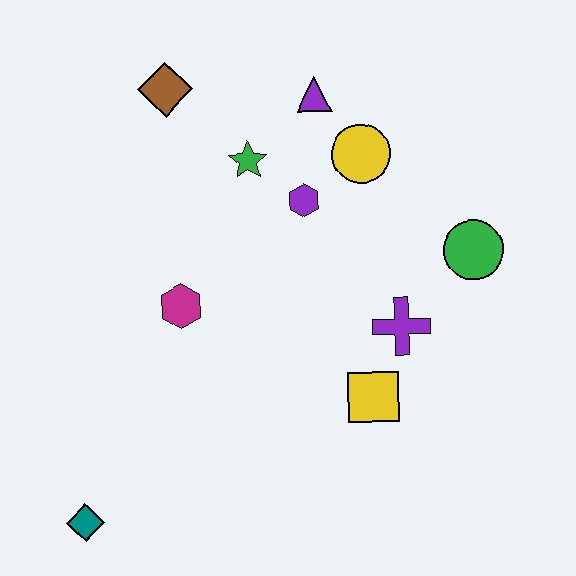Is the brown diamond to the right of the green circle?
No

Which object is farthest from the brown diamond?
The teal diamond is farthest from the brown diamond.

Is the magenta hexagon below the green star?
Yes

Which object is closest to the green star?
The purple hexagon is closest to the green star.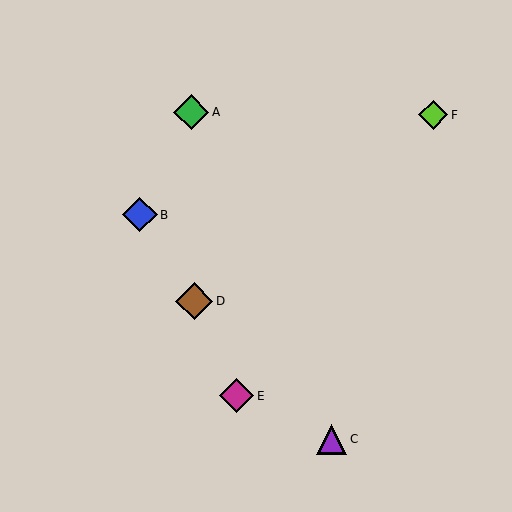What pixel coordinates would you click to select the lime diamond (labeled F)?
Click at (433, 115) to select the lime diamond F.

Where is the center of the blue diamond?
The center of the blue diamond is at (140, 215).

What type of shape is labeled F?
Shape F is a lime diamond.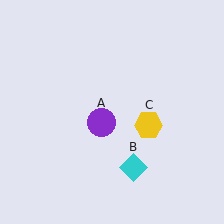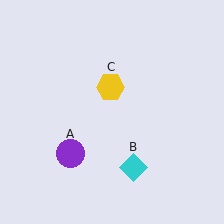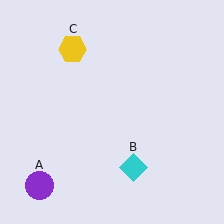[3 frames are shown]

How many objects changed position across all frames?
2 objects changed position: purple circle (object A), yellow hexagon (object C).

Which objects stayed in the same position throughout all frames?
Cyan diamond (object B) remained stationary.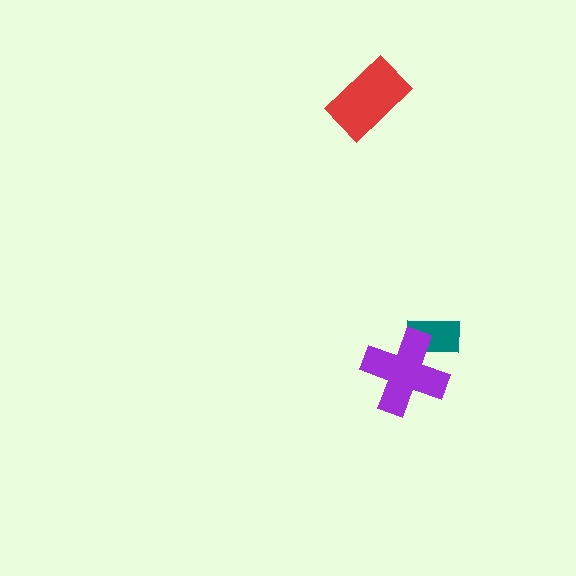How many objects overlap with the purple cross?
1 object overlaps with the purple cross.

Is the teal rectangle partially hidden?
Yes, it is partially covered by another shape.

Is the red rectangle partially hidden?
No, no other shape covers it.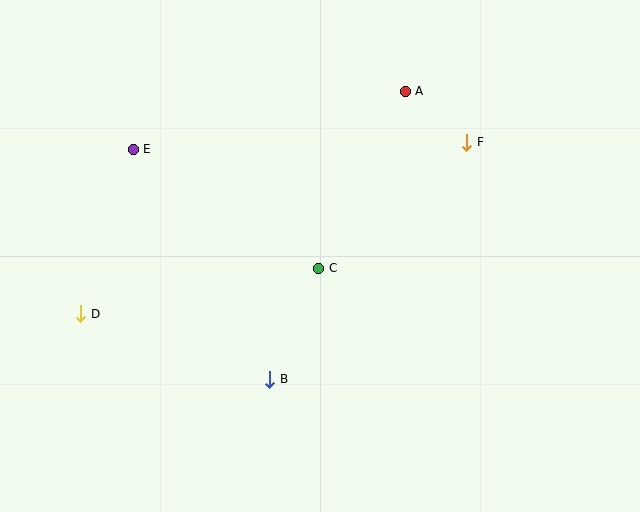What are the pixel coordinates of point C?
Point C is at (319, 268).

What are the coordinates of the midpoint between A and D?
The midpoint between A and D is at (243, 203).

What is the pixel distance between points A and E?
The distance between A and E is 278 pixels.